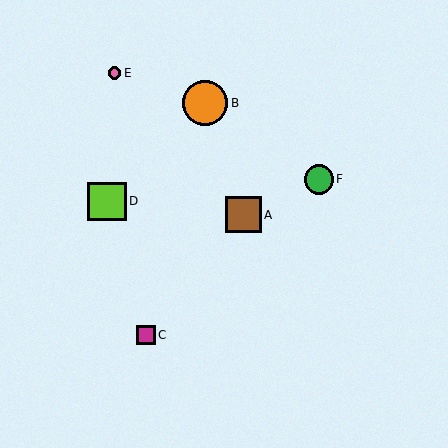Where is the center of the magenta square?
The center of the magenta square is at (146, 335).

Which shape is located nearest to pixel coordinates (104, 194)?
The lime square (labeled D) at (107, 201) is nearest to that location.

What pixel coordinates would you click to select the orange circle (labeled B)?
Click at (205, 103) to select the orange circle B.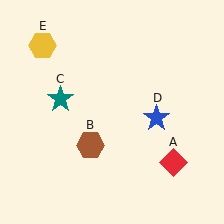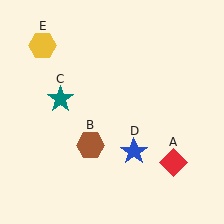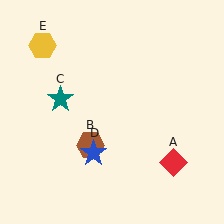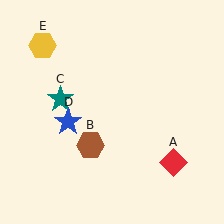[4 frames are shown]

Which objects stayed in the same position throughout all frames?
Red diamond (object A) and brown hexagon (object B) and teal star (object C) and yellow hexagon (object E) remained stationary.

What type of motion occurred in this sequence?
The blue star (object D) rotated clockwise around the center of the scene.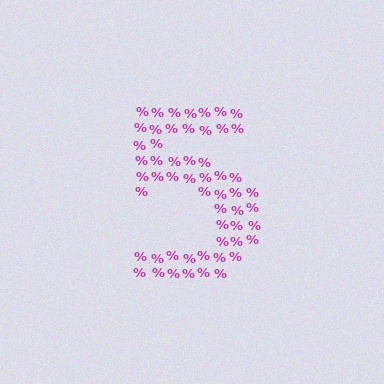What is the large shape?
The large shape is the digit 5.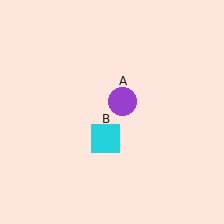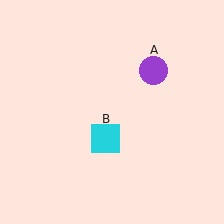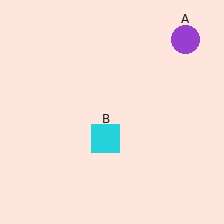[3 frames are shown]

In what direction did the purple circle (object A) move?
The purple circle (object A) moved up and to the right.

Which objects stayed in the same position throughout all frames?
Cyan square (object B) remained stationary.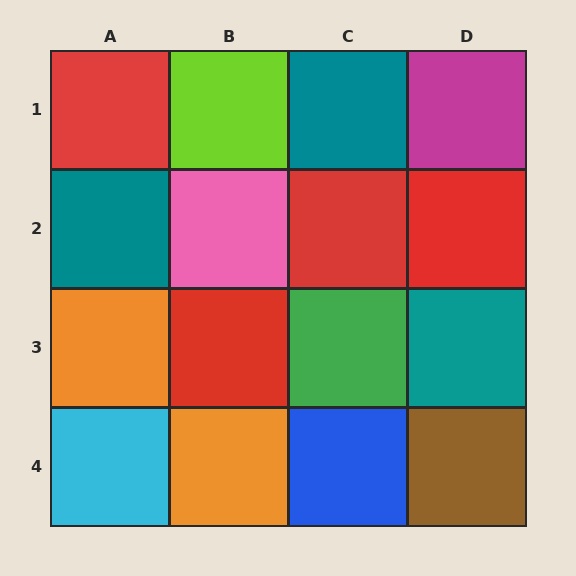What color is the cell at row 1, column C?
Teal.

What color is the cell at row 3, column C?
Green.